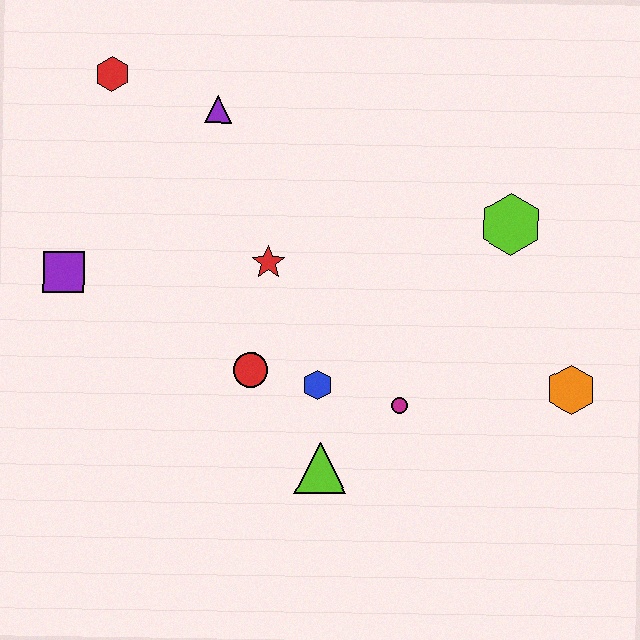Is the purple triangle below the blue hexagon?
No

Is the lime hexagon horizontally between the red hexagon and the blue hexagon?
No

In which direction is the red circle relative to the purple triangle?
The red circle is below the purple triangle.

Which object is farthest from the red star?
The orange hexagon is farthest from the red star.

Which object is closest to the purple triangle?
The red hexagon is closest to the purple triangle.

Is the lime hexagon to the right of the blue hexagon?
Yes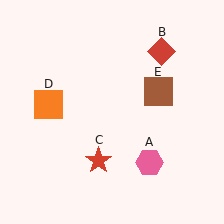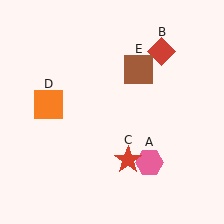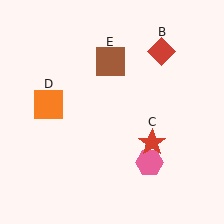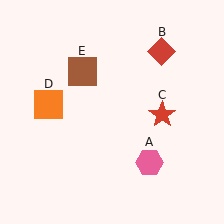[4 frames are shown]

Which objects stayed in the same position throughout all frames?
Pink hexagon (object A) and red diamond (object B) and orange square (object D) remained stationary.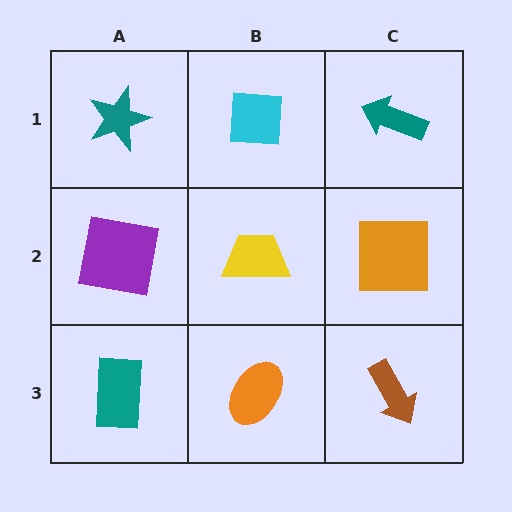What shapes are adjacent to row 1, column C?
An orange square (row 2, column C), a cyan square (row 1, column B).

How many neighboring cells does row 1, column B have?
3.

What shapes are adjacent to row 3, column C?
An orange square (row 2, column C), an orange ellipse (row 3, column B).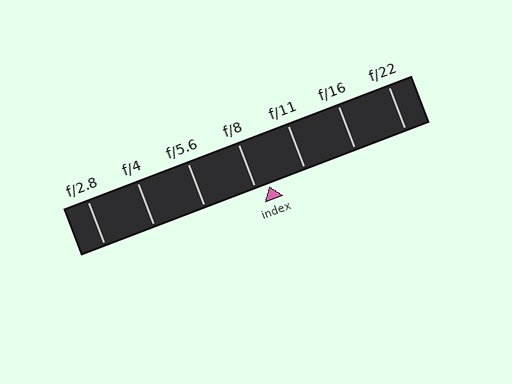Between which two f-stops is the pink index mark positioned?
The index mark is between f/8 and f/11.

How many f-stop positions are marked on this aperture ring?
There are 7 f-stop positions marked.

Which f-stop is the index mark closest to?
The index mark is closest to f/8.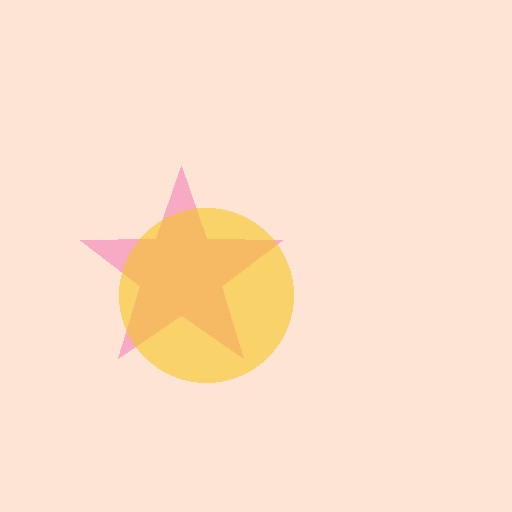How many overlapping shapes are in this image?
There are 2 overlapping shapes in the image.